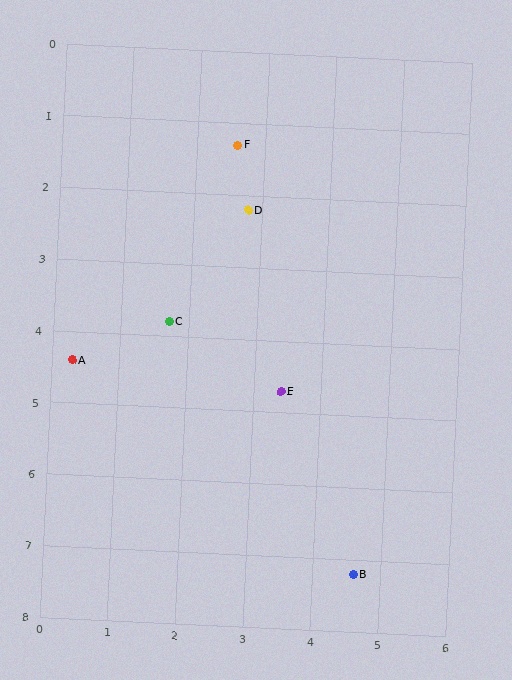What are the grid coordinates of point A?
Point A is at approximately (0.3, 4.4).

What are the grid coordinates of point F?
Point F is at approximately (2.6, 1.3).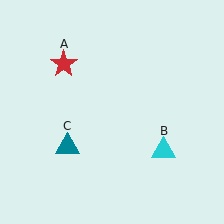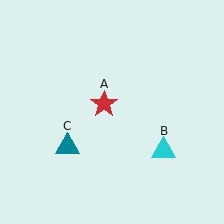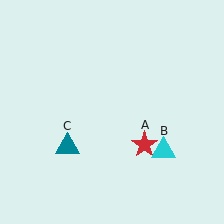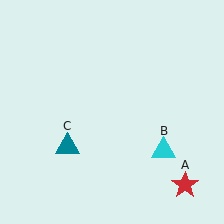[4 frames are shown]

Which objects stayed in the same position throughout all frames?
Cyan triangle (object B) and teal triangle (object C) remained stationary.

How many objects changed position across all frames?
1 object changed position: red star (object A).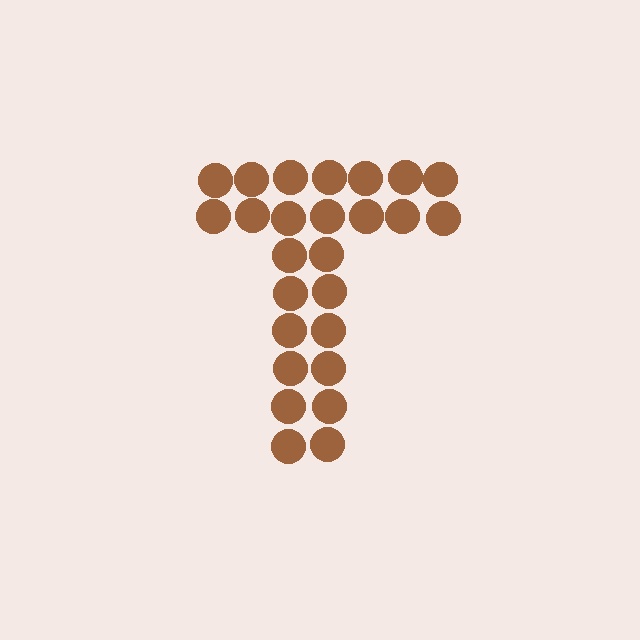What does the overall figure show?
The overall figure shows the letter T.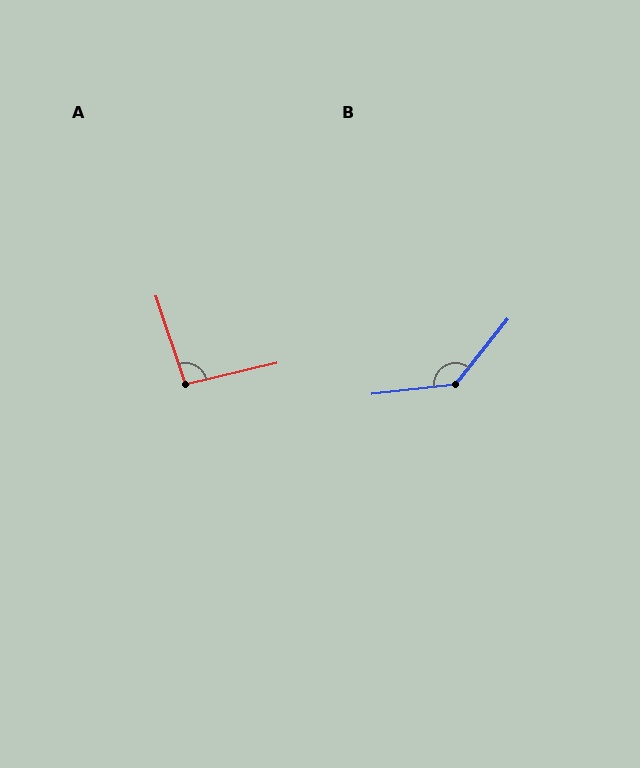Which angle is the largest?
B, at approximately 135 degrees.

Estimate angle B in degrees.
Approximately 135 degrees.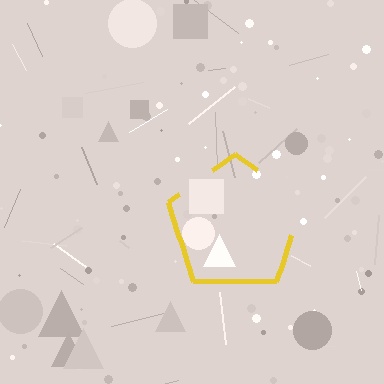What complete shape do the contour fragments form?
The contour fragments form a pentagon.